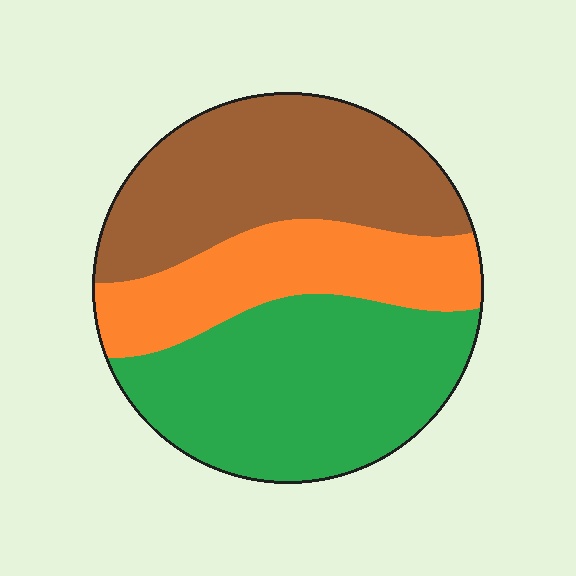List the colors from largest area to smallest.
From largest to smallest: green, brown, orange.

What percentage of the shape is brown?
Brown takes up about one third (1/3) of the shape.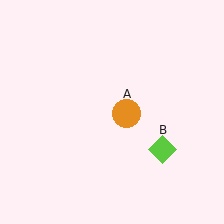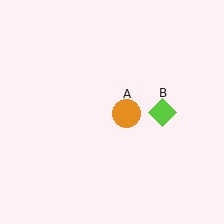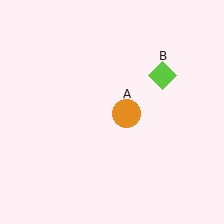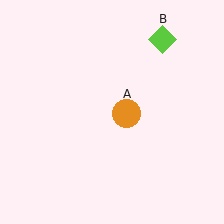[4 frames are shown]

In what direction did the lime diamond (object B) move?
The lime diamond (object B) moved up.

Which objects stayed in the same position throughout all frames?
Orange circle (object A) remained stationary.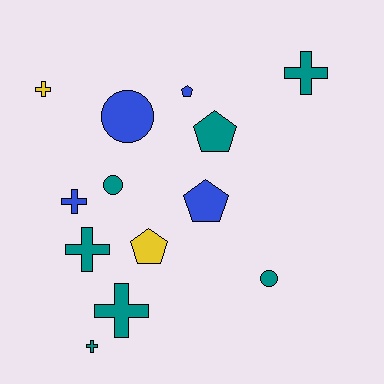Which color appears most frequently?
Teal, with 7 objects.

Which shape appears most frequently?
Cross, with 6 objects.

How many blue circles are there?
There is 1 blue circle.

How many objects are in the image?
There are 13 objects.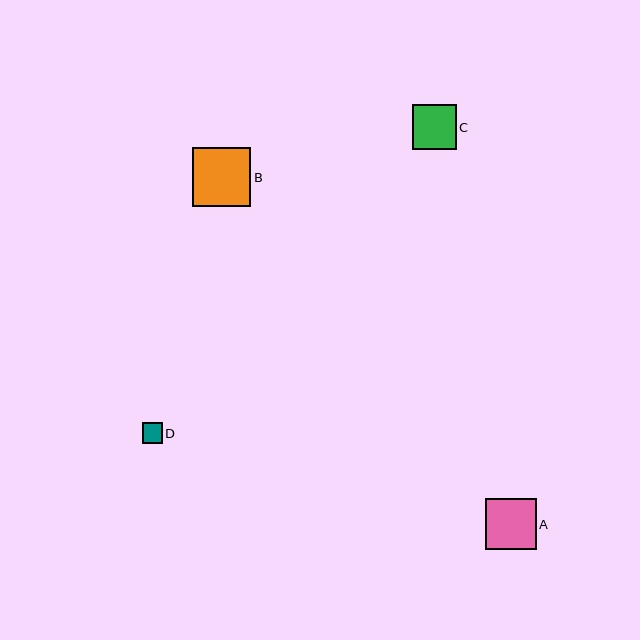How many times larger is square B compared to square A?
Square B is approximately 1.2 times the size of square A.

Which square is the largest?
Square B is the largest with a size of approximately 59 pixels.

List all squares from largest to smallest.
From largest to smallest: B, A, C, D.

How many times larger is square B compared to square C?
Square B is approximately 1.3 times the size of square C.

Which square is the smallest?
Square D is the smallest with a size of approximately 20 pixels.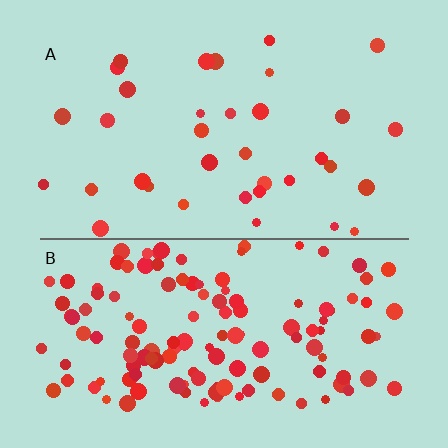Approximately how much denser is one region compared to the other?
Approximately 3.8× — region B over region A.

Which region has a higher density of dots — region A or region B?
B (the bottom).